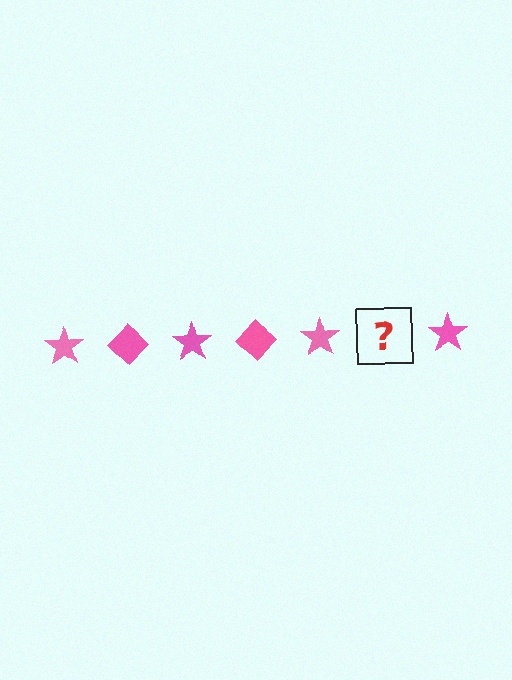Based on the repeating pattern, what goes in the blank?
The blank should be a pink diamond.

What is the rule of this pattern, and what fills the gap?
The rule is that the pattern cycles through star, diamond shapes in pink. The gap should be filled with a pink diamond.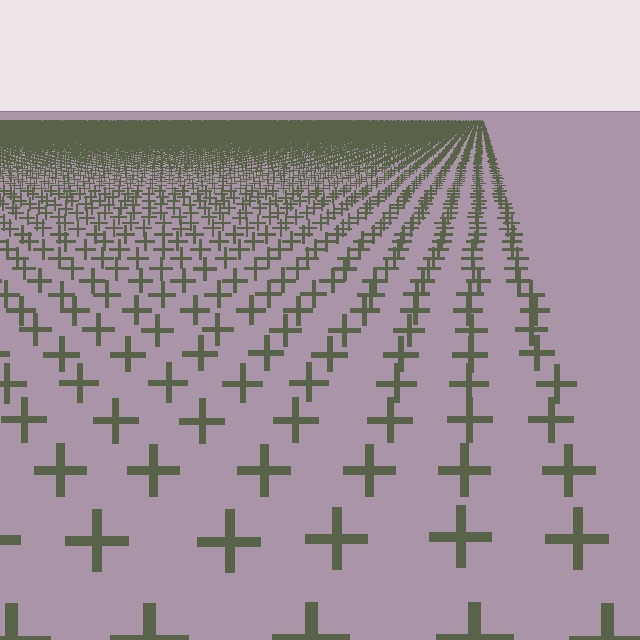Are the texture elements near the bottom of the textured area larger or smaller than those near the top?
Larger. Near the bottom, elements are closer to the viewer and appear at a bigger on-screen size.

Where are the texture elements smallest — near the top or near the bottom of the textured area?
Near the top.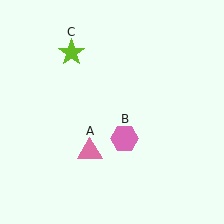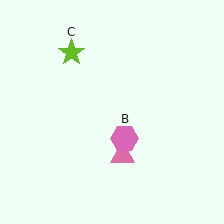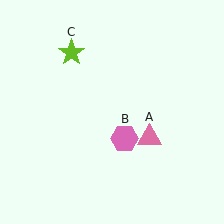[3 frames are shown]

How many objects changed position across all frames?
1 object changed position: pink triangle (object A).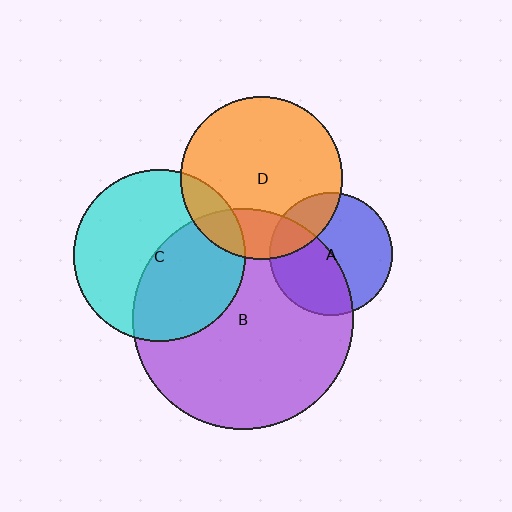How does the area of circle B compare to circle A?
Approximately 3.2 times.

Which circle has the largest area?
Circle B (purple).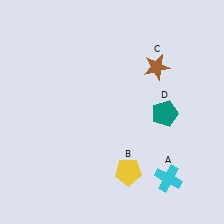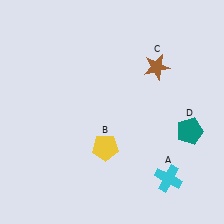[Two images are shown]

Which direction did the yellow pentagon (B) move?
The yellow pentagon (B) moved up.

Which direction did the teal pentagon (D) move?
The teal pentagon (D) moved right.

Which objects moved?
The objects that moved are: the yellow pentagon (B), the teal pentagon (D).